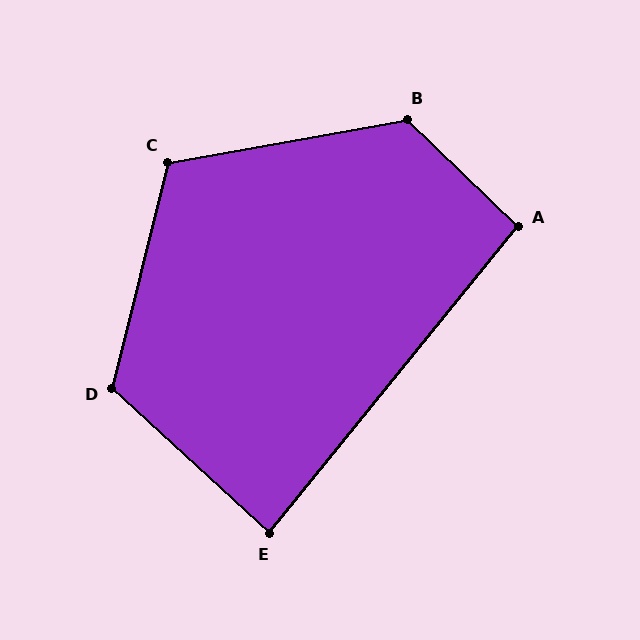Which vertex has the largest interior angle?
B, at approximately 126 degrees.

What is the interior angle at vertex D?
Approximately 119 degrees (obtuse).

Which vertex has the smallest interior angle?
E, at approximately 87 degrees.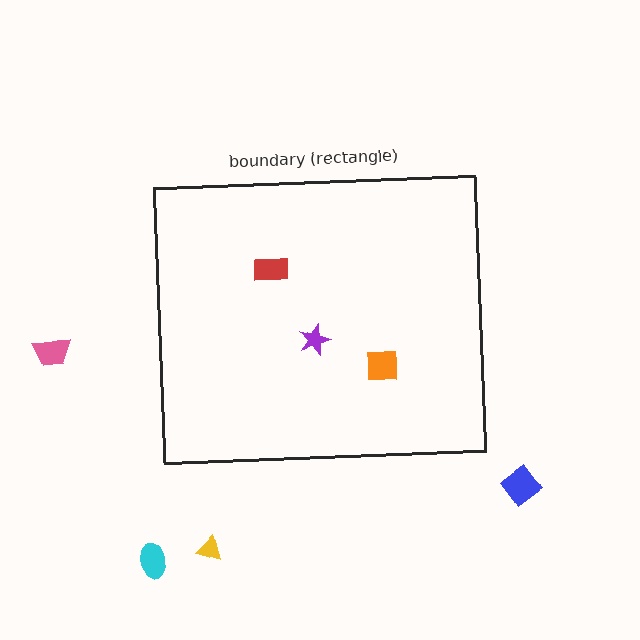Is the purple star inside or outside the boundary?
Inside.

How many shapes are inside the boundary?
3 inside, 4 outside.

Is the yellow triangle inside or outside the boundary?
Outside.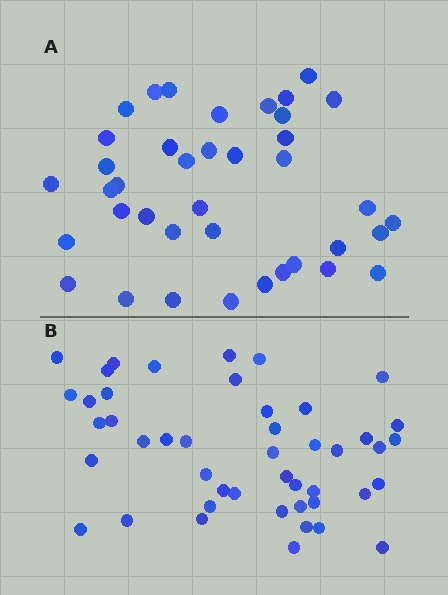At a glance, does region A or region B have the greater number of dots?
Region B (the bottom region) has more dots.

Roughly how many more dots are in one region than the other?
Region B has roughly 8 or so more dots than region A.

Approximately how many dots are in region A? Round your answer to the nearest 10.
About 40 dots. (The exact count is 39, which rounds to 40.)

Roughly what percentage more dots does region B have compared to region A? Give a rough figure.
About 20% more.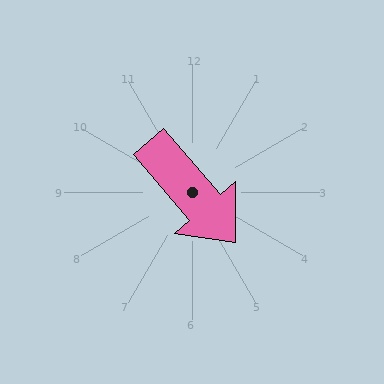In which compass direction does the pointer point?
Southeast.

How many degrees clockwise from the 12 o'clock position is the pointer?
Approximately 140 degrees.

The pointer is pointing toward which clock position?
Roughly 5 o'clock.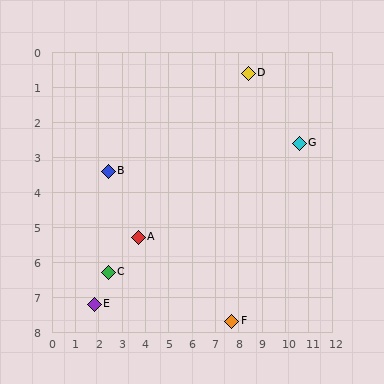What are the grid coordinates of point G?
Point G is at approximately (10.6, 2.6).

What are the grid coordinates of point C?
Point C is at approximately (2.4, 6.3).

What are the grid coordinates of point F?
Point F is at approximately (7.7, 7.7).